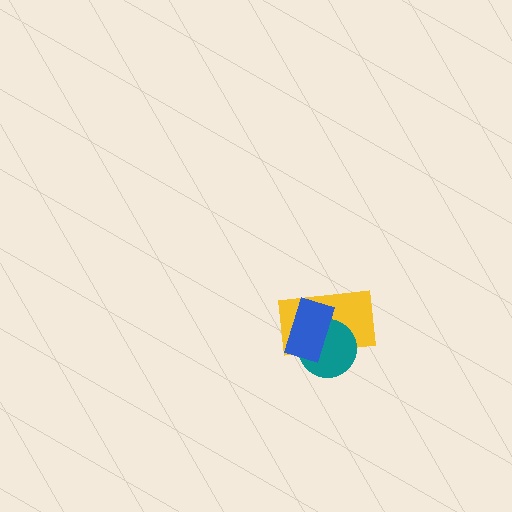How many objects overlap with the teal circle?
2 objects overlap with the teal circle.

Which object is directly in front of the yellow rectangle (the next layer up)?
The teal circle is directly in front of the yellow rectangle.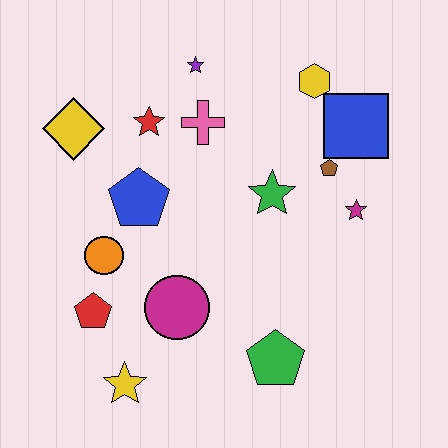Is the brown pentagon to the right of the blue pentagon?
Yes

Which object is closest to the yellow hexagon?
The blue square is closest to the yellow hexagon.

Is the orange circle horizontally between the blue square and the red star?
No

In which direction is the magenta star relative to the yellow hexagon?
The magenta star is below the yellow hexagon.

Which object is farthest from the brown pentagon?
The yellow star is farthest from the brown pentagon.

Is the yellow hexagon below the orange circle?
No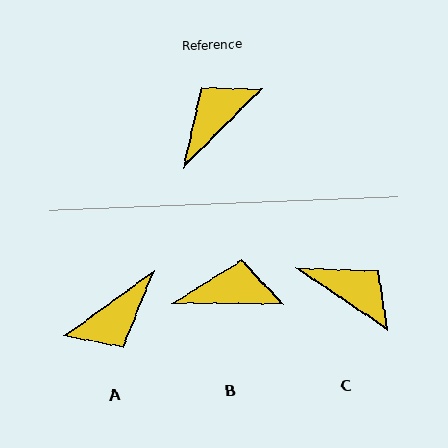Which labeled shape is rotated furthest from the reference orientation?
A, about 171 degrees away.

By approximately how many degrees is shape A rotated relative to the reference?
Approximately 171 degrees counter-clockwise.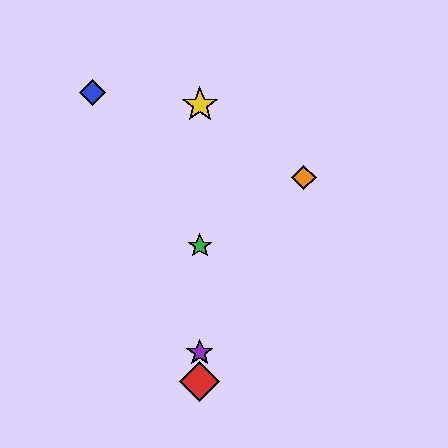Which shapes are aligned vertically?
The red diamond, the green star, the yellow star, the purple star are aligned vertically.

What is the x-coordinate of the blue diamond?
The blue diamond is at x≈93.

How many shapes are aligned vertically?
4 shapes (the red diamond, the green star, the yellow star, the purple star) are aligned vertically.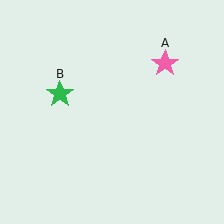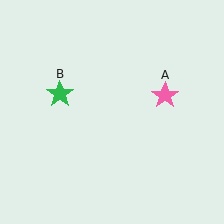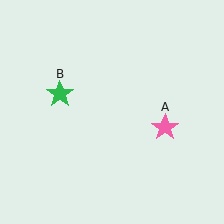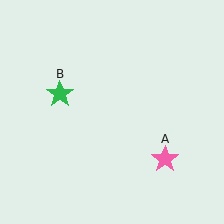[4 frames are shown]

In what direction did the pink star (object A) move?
The pink star (object A) moved down.